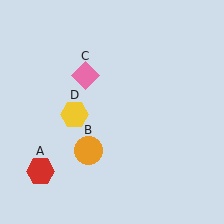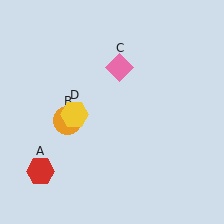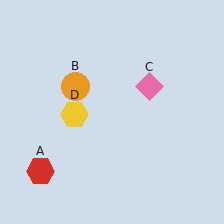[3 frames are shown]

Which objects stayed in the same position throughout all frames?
Red hexagon (object A) and yellow hexagon (object D) remained stationary.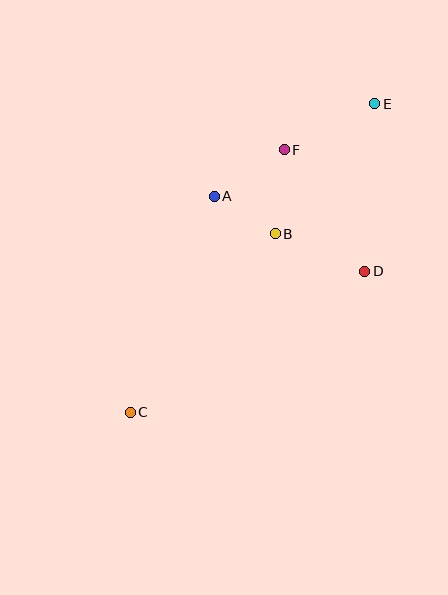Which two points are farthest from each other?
Points C and E are farthest from each other.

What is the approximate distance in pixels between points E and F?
The distance between E and F is approximately 102 pixels.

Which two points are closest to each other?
Points A and B are closest to each other.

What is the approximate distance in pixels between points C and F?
The distance between C and F is approximately 304 pixels.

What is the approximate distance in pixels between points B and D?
The distance between B and D is approximately 97 pixels.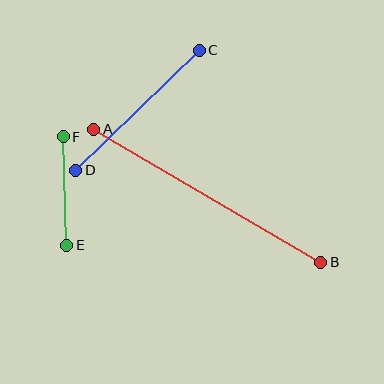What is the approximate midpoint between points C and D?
The midpoint is at approximately (138, 110) pixels.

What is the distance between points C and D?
The distance is approximately 172 pixels.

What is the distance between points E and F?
The distance is approximately 108 pixels.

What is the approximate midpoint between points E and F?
The midpoint is at approximately (65, 191) pixels.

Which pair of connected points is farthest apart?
Points A and B are farthest apart.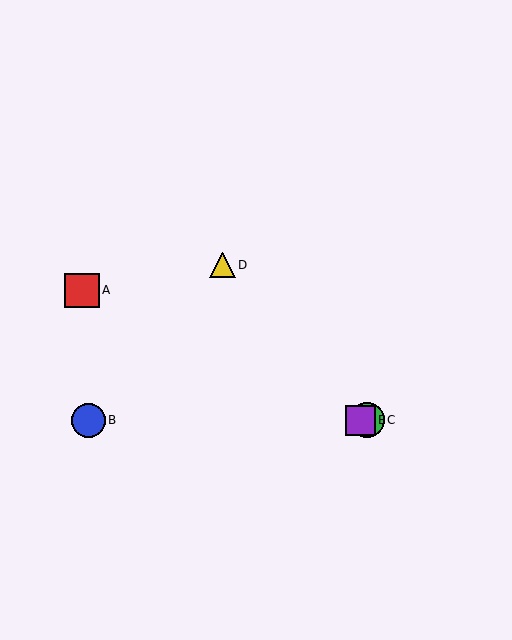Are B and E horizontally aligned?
Yes, both are at y≈420.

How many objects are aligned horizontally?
3 objects (B, C, E) are aligned horizontally.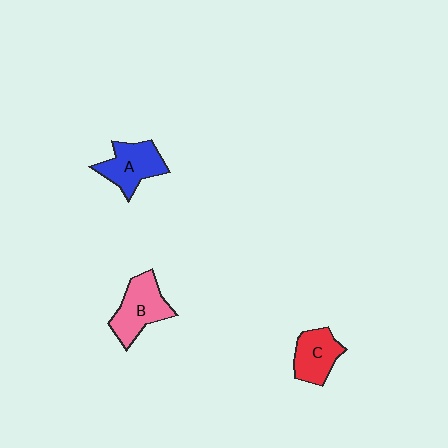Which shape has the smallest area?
Shape C (red).